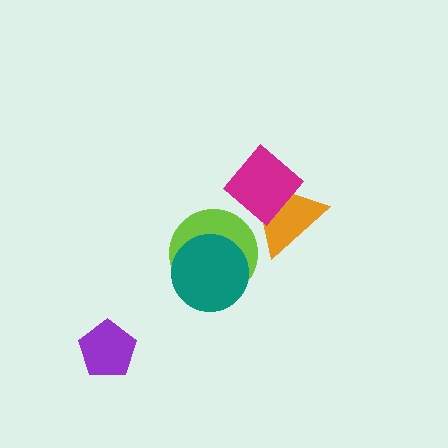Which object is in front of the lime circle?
The teal circle is in front of the lime circle.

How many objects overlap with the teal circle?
1 object overlaps with the teal circle.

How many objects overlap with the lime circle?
1 object overlaps with the lime circle.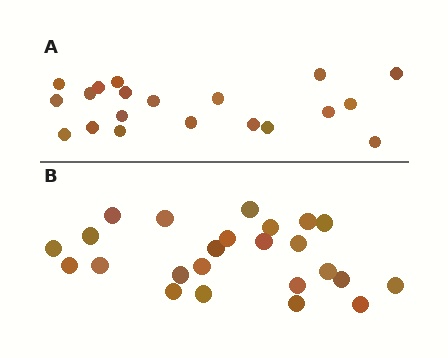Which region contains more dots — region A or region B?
Region B (the bottom region) has more dots.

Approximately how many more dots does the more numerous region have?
Region B has about 4 more dots than region A.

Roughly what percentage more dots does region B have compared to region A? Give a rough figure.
About 20% more.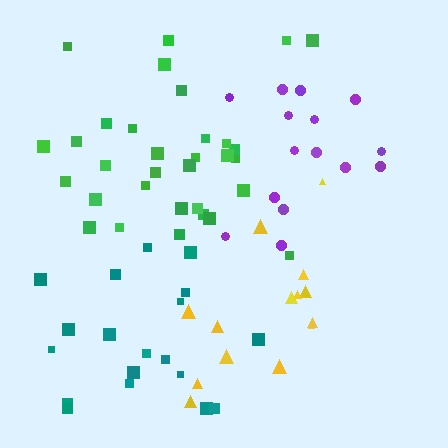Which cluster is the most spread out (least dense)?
Purple.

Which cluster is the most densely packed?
Green.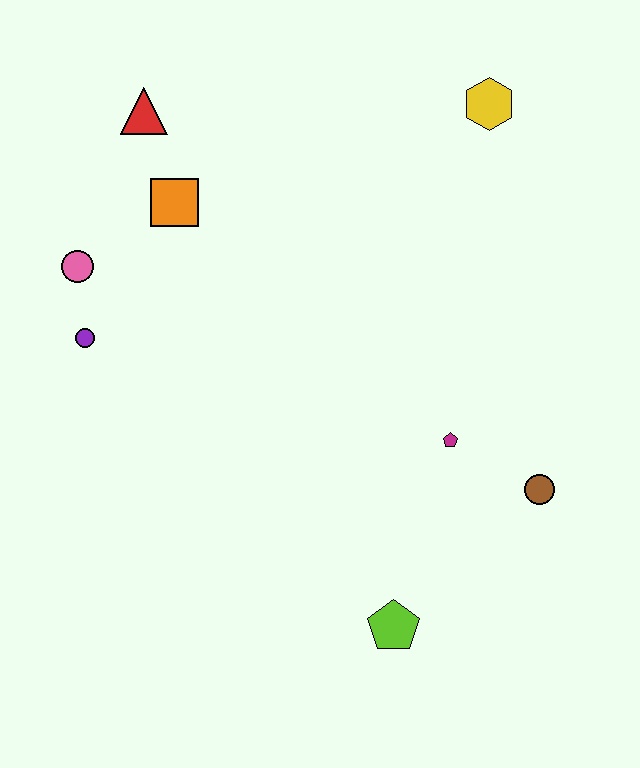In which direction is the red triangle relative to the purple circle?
The red triangle is above the purple circle.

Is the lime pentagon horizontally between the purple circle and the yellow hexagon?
Yes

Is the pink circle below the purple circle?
No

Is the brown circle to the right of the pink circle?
Yes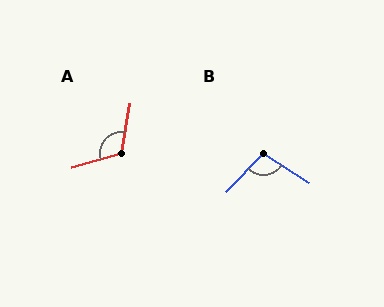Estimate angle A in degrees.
Approximately 116 degrees.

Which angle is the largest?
A, at approximately 116 degrees.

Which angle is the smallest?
B, at approximately 102 degrees.